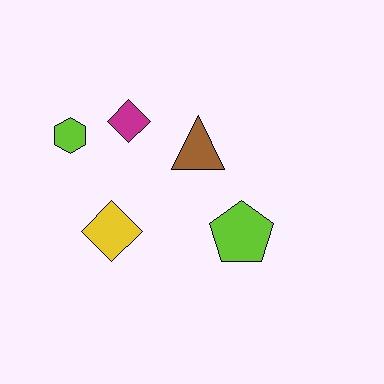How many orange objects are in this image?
There are no orange objects.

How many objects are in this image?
There are 5 objects.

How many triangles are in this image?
There is 1 triangle.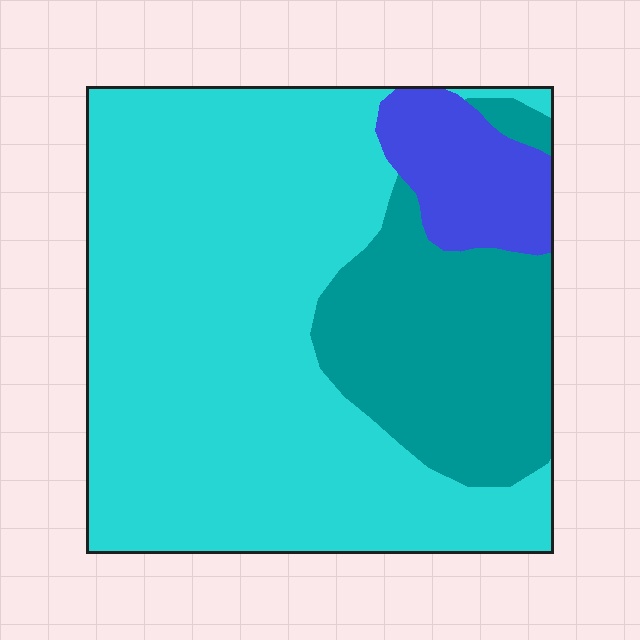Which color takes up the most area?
Cyan, at roughly 65%.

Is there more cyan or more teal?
Cyan.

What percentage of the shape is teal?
Teal takes up about one quarter (1/4) of the shape.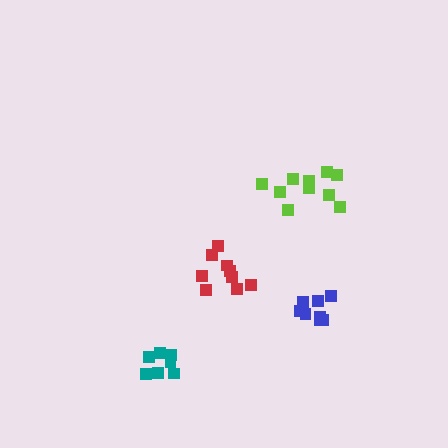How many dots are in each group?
Group 1: 10 dots, Group 2: 9 dots, Group 3: 8 dots, Group 4: 7 dots (34 total).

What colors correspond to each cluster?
The clusters are colored: lime, red, blue, teal.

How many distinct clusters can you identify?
There are 4 distinct clusters.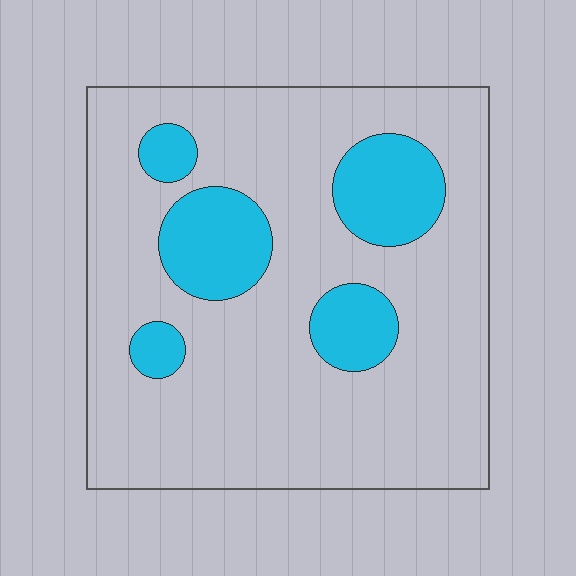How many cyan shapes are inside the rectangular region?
5.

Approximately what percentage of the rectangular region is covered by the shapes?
Approximately 20%.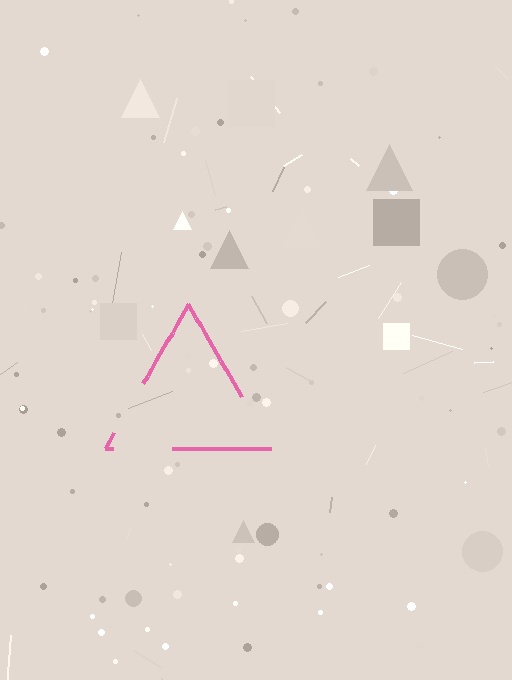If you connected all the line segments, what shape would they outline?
They would outline a triangle.